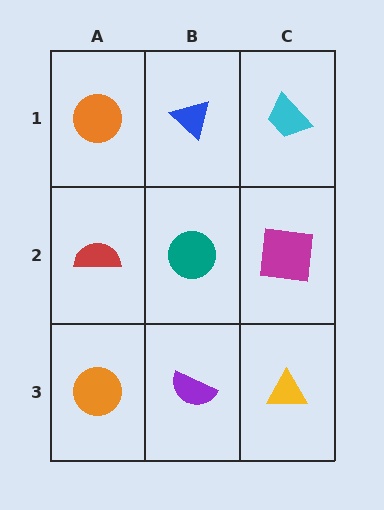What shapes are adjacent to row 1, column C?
A magenta square (row 2, column C), a blue triangle (row 1, column B).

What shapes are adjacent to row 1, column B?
A teal circle (row 2, column B), an orange circle (row 1, column A), a cyan trapezoid (row 1, column C).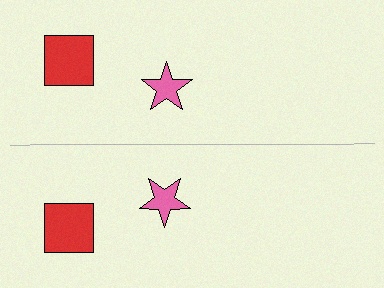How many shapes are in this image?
There are 4 shapes in this image.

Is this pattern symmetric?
Yes, this pattern has bilateral (reflection) symmetry.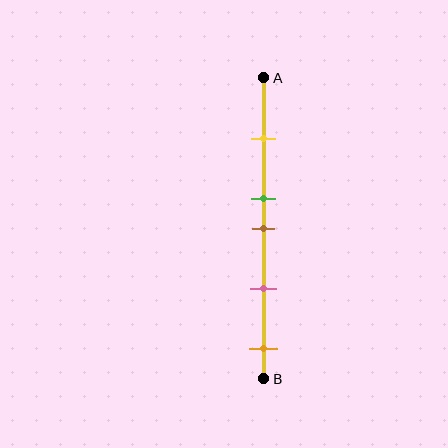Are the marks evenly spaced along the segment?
No, the marks are not evenly spaced.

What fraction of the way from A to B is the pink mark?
The pink mark is approximately 70% (0.7) of the way from A to B.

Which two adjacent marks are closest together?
The green and brown marks are the closest adjacent pair.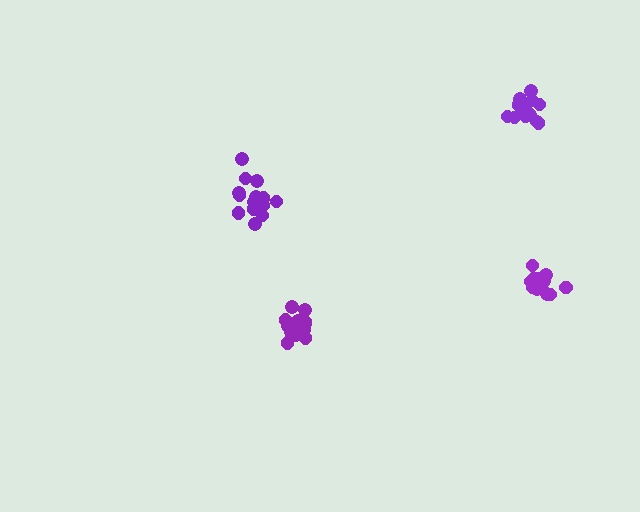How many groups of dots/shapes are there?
There are 4 groups.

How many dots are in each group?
Group 1: 14 dots, Group 2: 15 dots, Group 3: 15 dots, Group 4: 13 dots (57 total).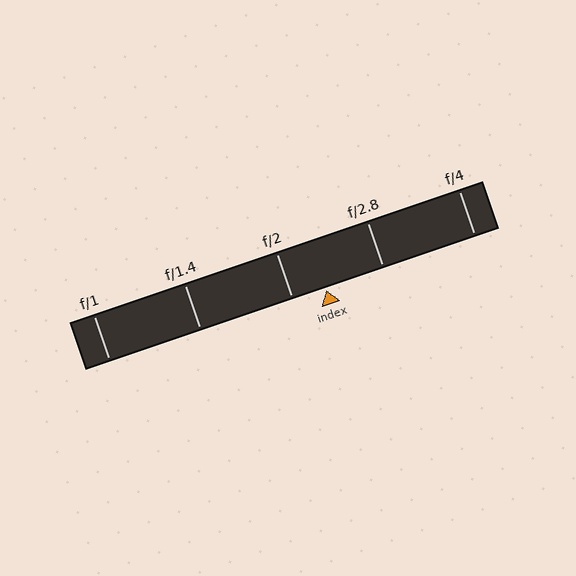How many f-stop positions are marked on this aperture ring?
There are 5 f-stop positions marked.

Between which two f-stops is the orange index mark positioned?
The index mark is between f/2 and f/2.8.